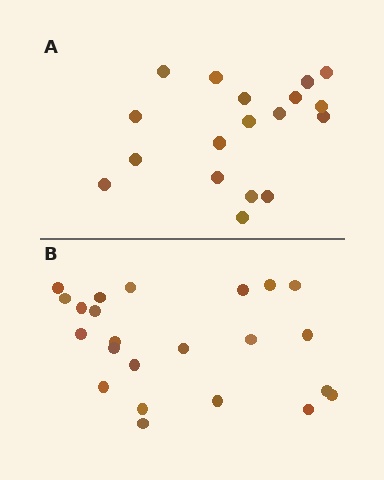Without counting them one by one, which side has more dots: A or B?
Region B (the bottom region) has more dots.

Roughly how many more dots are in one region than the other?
Region B has about 5 more dots than region A.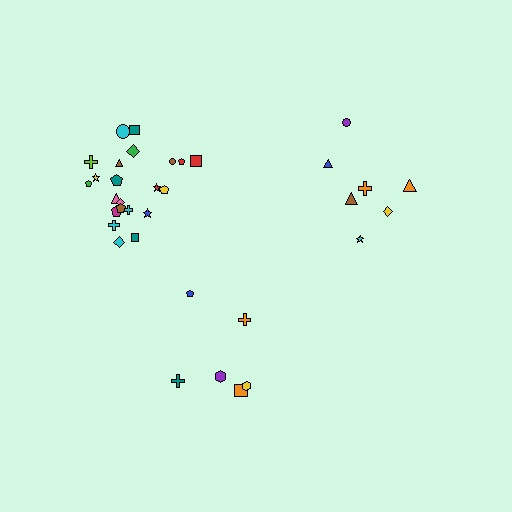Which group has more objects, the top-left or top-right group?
The top-left group.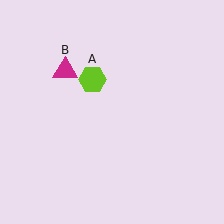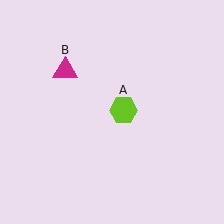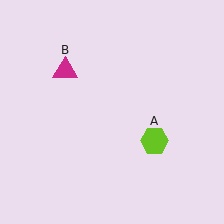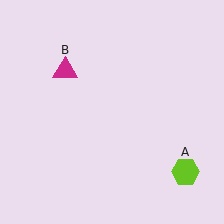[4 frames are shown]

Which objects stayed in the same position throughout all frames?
Magenta triangle (object B) remained stationary.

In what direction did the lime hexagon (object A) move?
The lime hexagon (object A) moved down and to the right.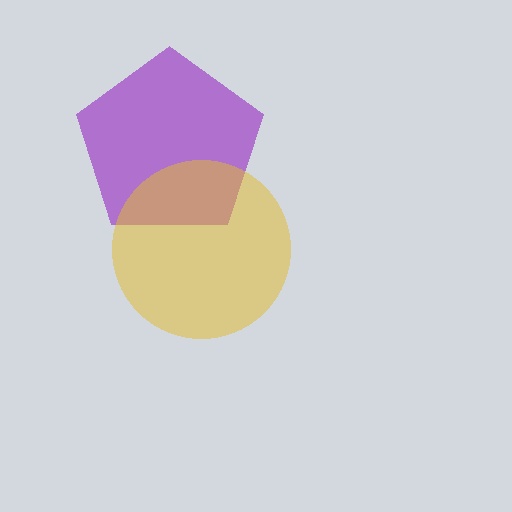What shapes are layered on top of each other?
The layered shapes are: a purple pentagon, a yellow circle.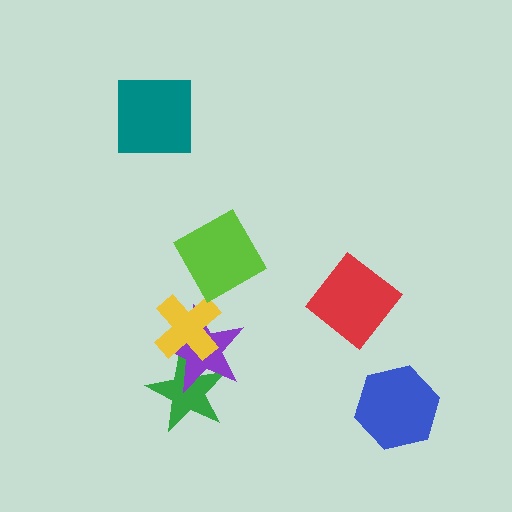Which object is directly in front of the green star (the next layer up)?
The purple star is directly in front of the green star.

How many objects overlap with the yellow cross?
2 objects overlap with the yellow cross.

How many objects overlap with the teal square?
0 objects overlap with the teal square.